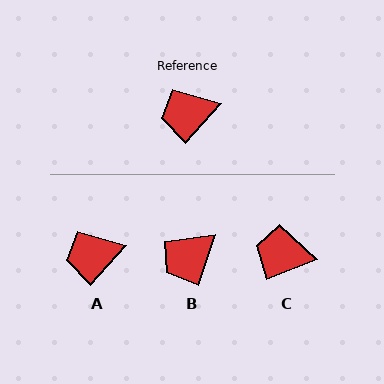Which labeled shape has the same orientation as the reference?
A.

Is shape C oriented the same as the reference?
No, it is off by about 27 degrees.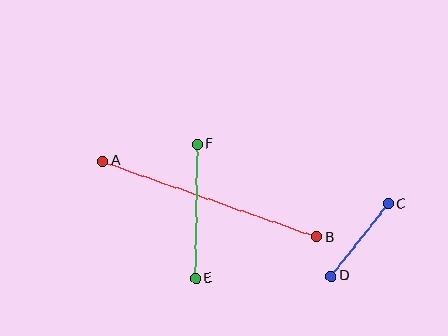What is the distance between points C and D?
The distance is approximately 92 pixels.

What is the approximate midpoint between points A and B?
The midpoint is at approximately (210, 199) pixels.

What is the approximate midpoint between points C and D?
The midpoint is at approximately (360, 240) pixels.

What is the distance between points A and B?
The distance is approximately 228 pixels.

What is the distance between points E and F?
The distance is approximately 134 pixels.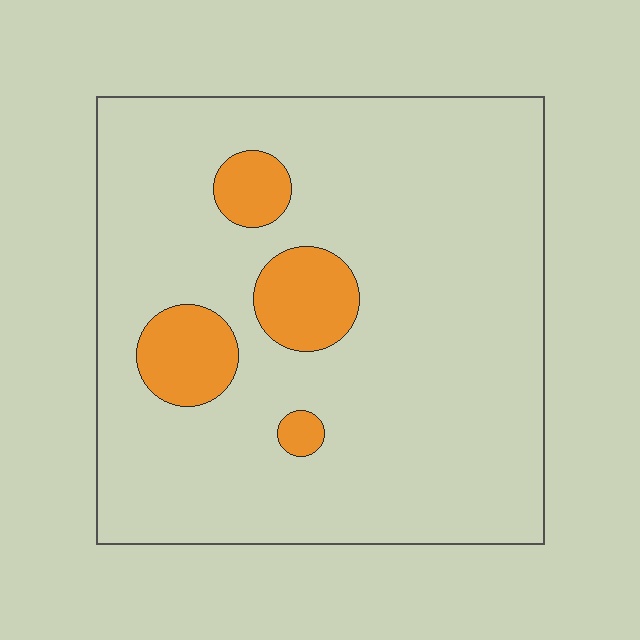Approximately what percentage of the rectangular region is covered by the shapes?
Approximately 10%.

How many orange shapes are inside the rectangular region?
4.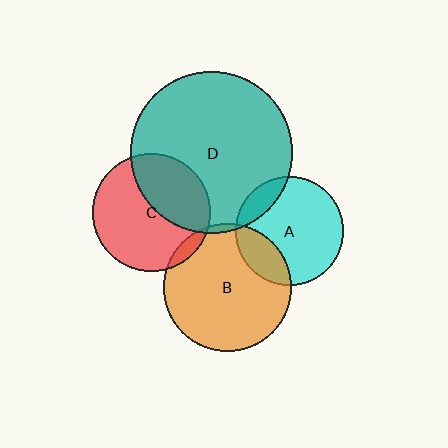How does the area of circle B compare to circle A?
Approximately 1.4 times.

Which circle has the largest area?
Circle D (teal).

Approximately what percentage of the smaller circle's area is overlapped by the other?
Approximately 5%.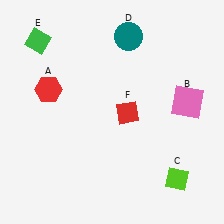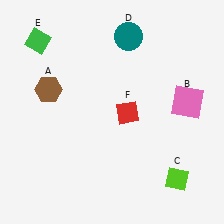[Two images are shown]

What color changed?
The hexagon (A) changed from red in Image 1 to brown in Image 2.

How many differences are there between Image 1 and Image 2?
There is 1 difference between the two images.